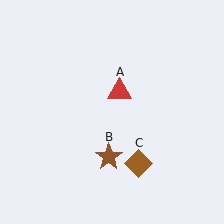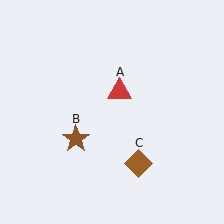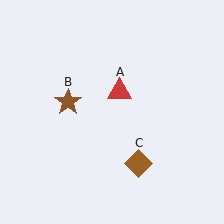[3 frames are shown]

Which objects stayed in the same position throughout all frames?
Red triangle (object A) and brown diamond (object C) remained stationary.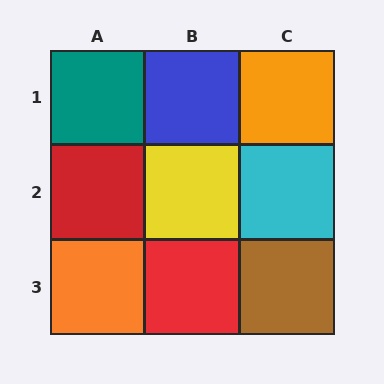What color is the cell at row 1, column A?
Teal.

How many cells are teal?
1 cell is teal.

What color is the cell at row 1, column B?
Blue.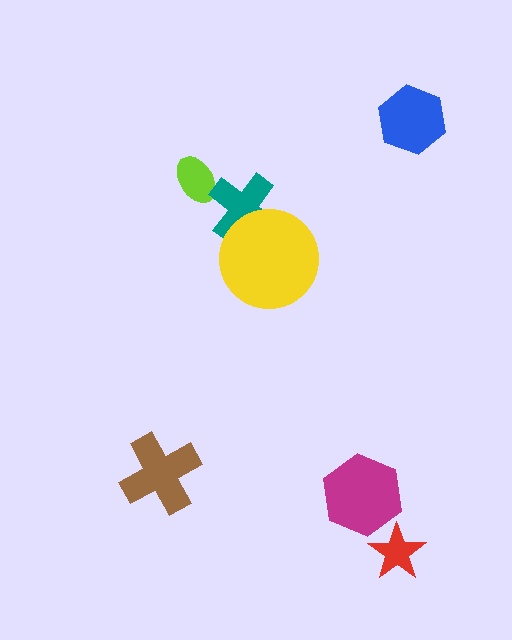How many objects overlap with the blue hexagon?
0 objects overlap with the blue hexagon.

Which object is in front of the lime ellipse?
The teal cross is in front of the lime ellipse.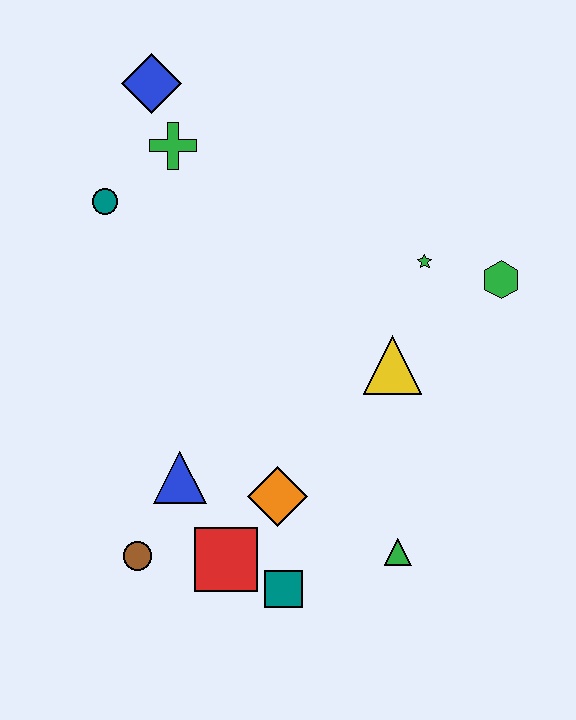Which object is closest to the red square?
The teal square is closest to the red square.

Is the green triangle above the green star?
No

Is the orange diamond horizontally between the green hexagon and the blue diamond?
Yes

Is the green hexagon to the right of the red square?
Yes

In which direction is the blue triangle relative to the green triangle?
The blue triangle is to the left of the green triangle.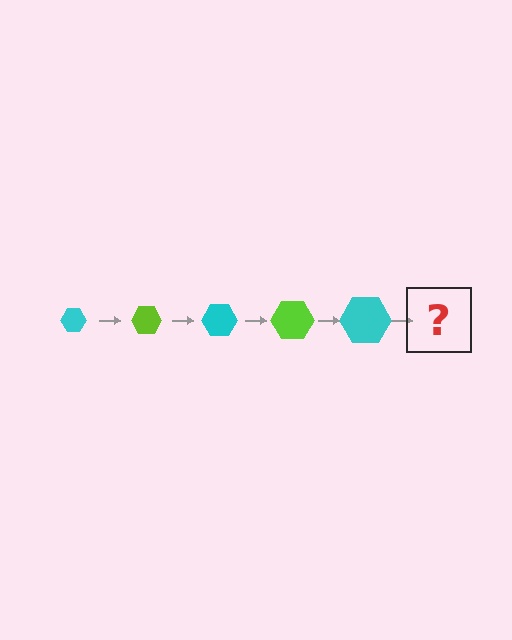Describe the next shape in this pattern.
It should be a lime hexagon, larger than the previous one.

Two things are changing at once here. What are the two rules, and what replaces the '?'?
The two rules are that the hexagon grows larger each step and the color cycles through cyan and lime. The '?' should be a lime hexagon, larger than the previous one.